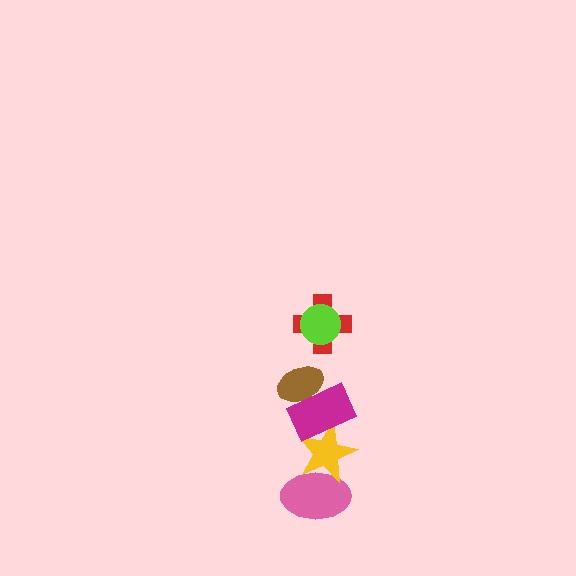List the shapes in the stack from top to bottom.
From top to bottom: the lime circle, the red cross, the brown ellipse, the magenta rectangle, the yellow star, the pink ellipse.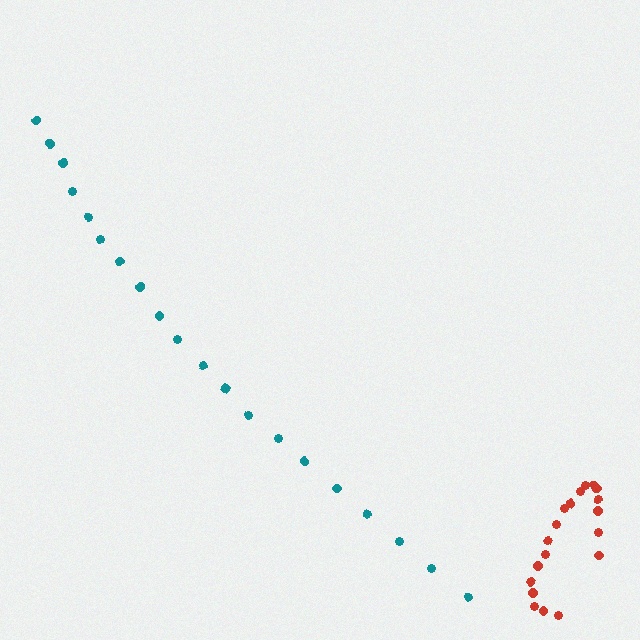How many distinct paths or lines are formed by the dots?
There are 2 distinct paths.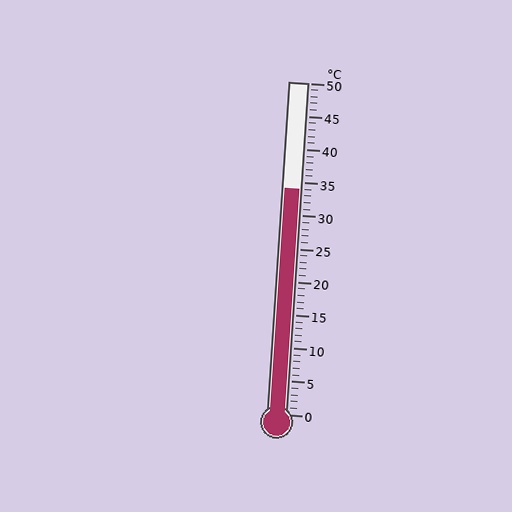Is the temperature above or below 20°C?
The temperature is above 20°C.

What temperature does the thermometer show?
The thermometer shows approximately 34°C.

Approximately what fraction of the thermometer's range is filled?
The thermometer is filled to approximately 70% of its range.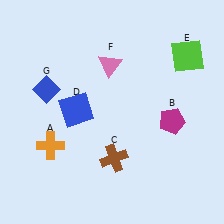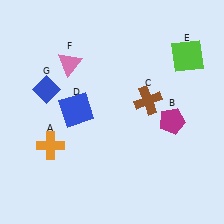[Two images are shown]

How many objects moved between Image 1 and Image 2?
2 objects moved between the two images.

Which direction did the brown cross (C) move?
The brown cross (C) moved up.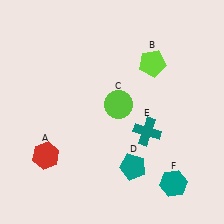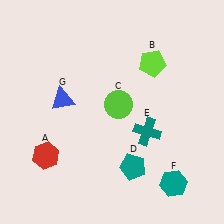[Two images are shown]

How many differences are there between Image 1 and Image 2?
There is 1 difference between the two images.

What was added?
A blue triangle (G) was added in Image 2.